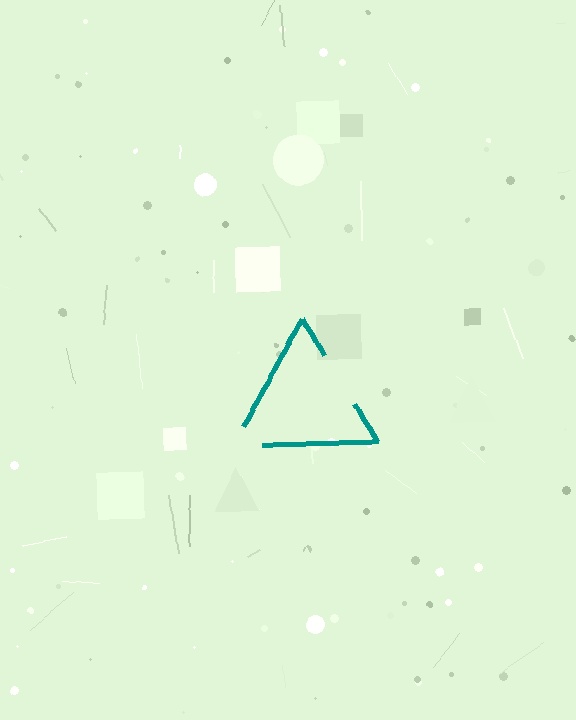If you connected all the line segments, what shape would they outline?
They would outline a triangle.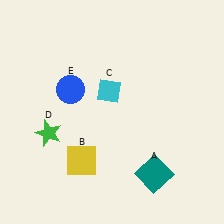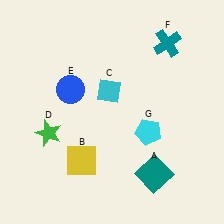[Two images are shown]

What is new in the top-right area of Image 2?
A teal cross (F) was added in the top-right area of Image 2.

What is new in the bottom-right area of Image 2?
A cyan pentagon (G) was added in the bottom-right area of Image 2.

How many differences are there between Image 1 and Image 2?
There are 2 differences between the two images.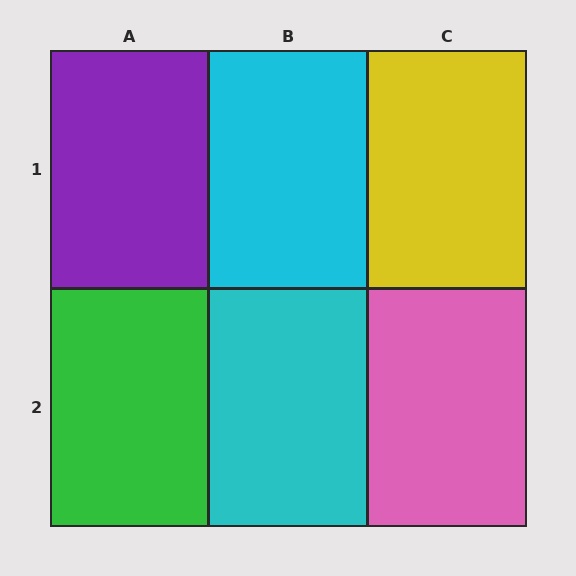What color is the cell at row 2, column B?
Cyan.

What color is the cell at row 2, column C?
Pink.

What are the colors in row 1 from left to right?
Purple, cyan, yellow.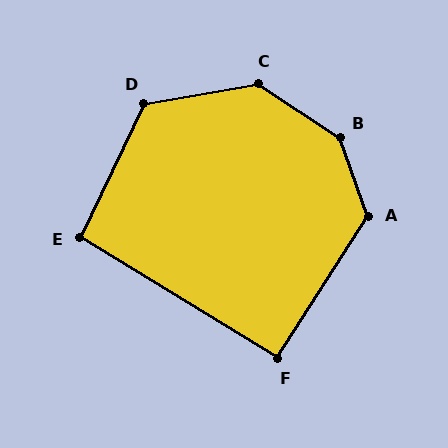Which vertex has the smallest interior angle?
F, at approximately 91 degrees.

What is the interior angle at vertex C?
Approximately 136 degrees (obtuse).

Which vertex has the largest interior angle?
B, at approximately 143 degrees.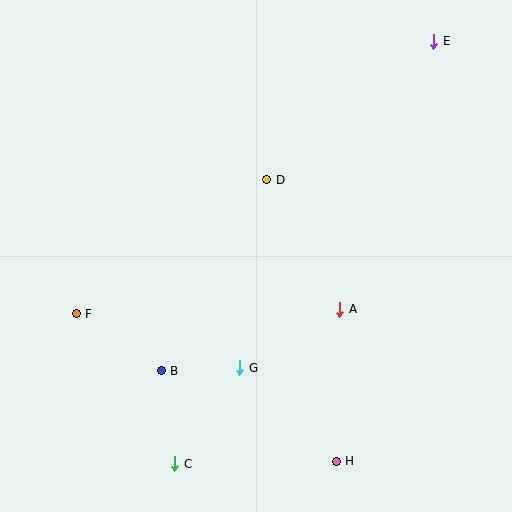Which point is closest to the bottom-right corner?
Point H is closest to the bottom-right corner.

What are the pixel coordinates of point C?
Point C is at (175, 464).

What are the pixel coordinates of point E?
Point E is at (434, 41).